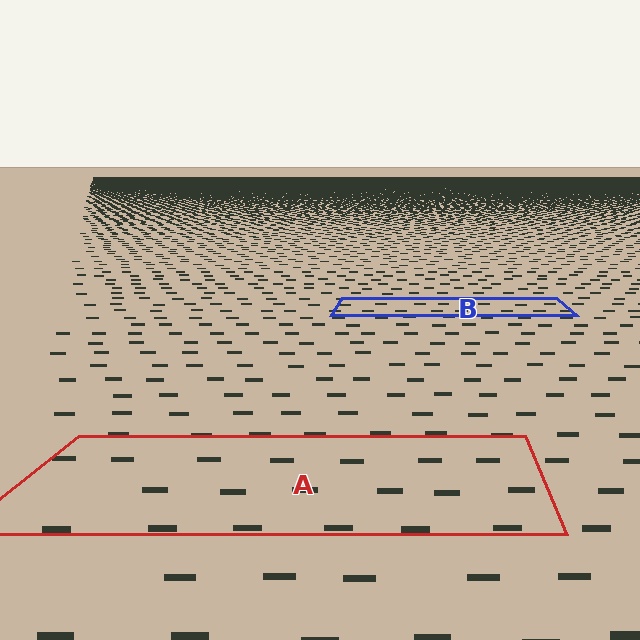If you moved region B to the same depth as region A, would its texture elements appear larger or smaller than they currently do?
They would appear larger. At a closer depth, the same texture elements are projected at a bigger on-screen size.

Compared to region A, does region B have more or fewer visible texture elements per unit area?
Region B has more texture elements per unit area — they are packed more densely because it is farther away.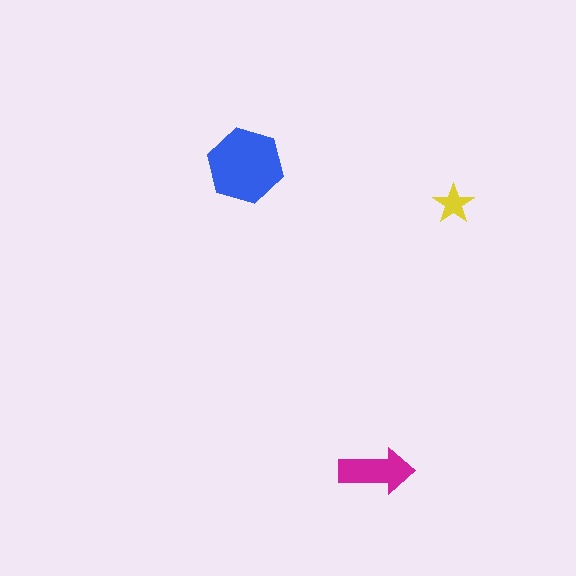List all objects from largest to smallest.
The blue hexagon, the magenta arrow, the yellow star.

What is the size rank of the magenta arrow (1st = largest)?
2nd.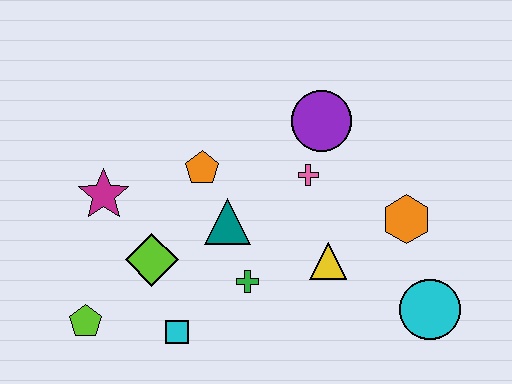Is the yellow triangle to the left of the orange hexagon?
Yes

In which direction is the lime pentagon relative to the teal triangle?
The lime pentagon is to the left of the teal triangle.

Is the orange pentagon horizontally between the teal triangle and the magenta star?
Yes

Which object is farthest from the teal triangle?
The cyan circle is farthest from the teal triangle.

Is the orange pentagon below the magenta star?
No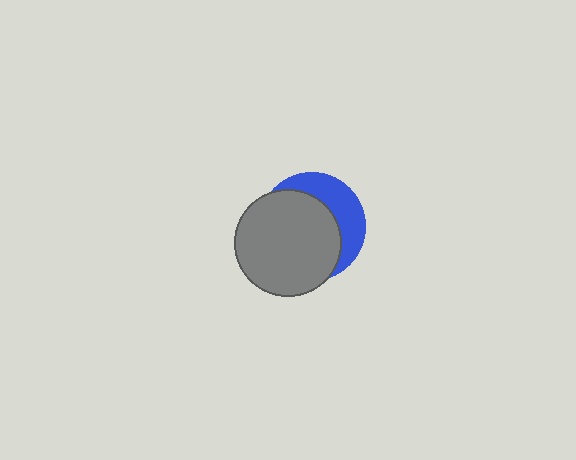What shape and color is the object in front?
The object in front is a gray circle.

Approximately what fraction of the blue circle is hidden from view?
Roughly 66% of the blue circle is hidden behind the gray circle.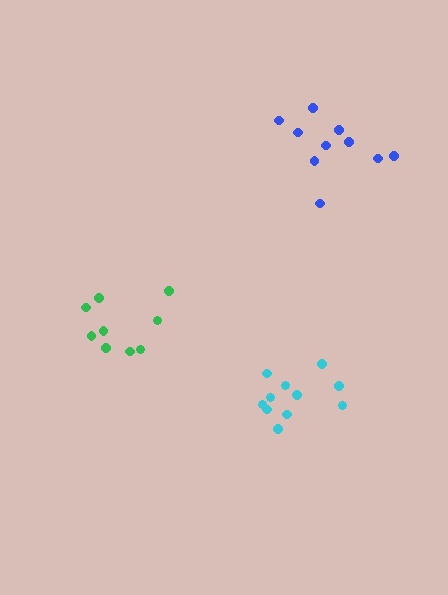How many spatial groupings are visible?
There are 3 spatial groupings.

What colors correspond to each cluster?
The clusters are colored: blue, green, cyan.